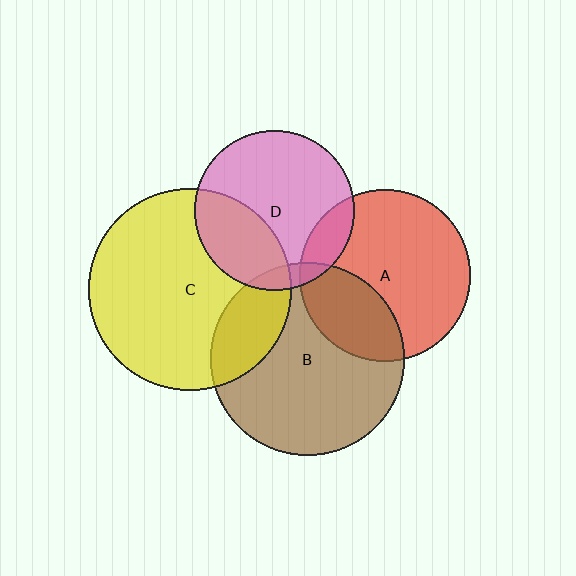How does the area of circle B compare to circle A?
Approximately 1.3 times.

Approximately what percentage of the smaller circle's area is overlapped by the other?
Approximately 30%.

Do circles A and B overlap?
Yes.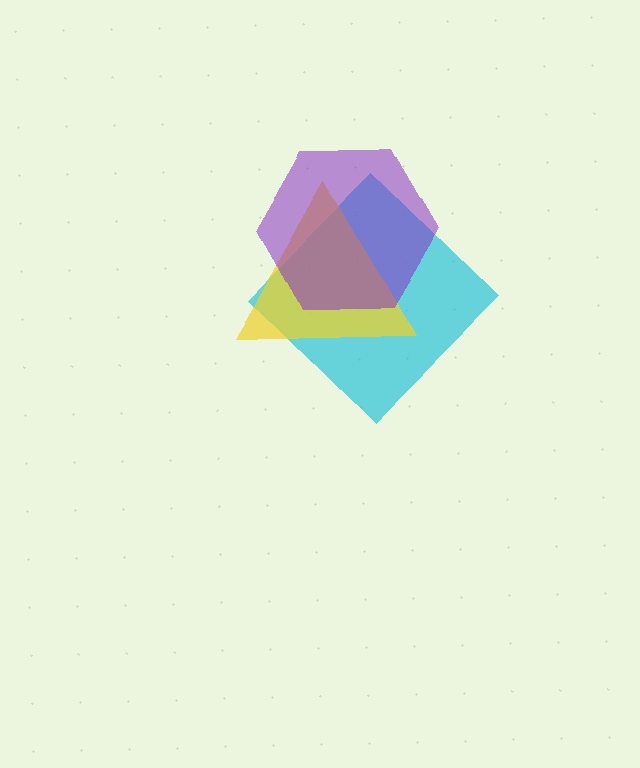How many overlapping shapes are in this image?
There are 3 overlapping shapes in the image.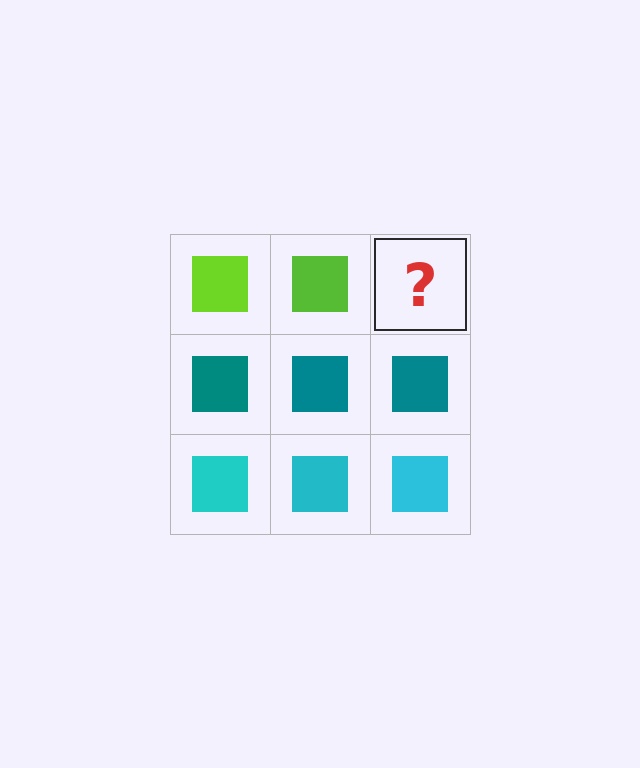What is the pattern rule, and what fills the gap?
The rule is that each row has a consistent color. The gap should be filled with a lime square.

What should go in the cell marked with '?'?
The missing cell should contain a lime square.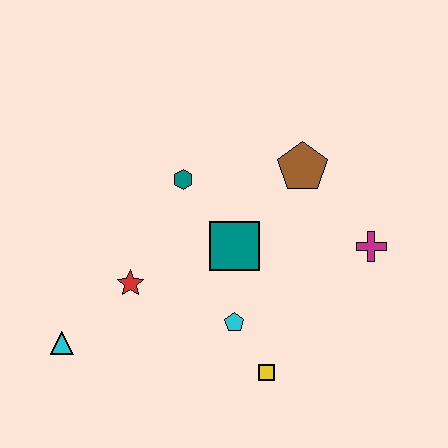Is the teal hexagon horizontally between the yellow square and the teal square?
No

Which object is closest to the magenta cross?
The brown pentagon is closest to the magenta cross.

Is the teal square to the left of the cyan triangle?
No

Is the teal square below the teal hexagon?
Yes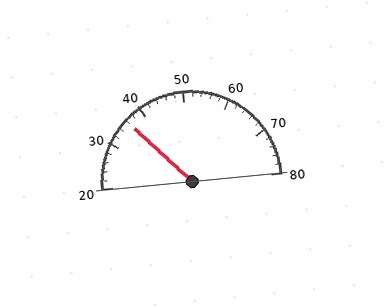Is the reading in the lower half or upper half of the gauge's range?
The reading is in the lower half of the range (20 to 80).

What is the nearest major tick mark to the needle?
The nearest major tick mark is 40.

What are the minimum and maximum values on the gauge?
The gauge ranges from 20 to 80.